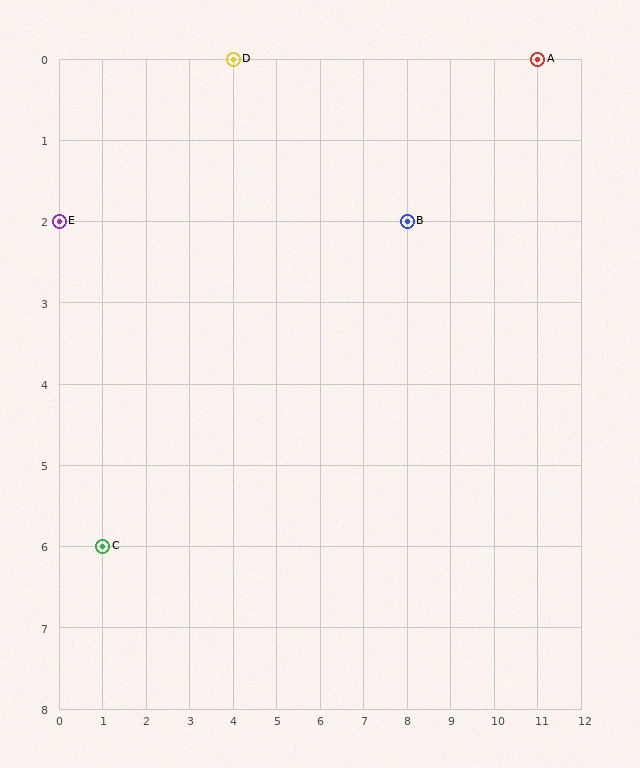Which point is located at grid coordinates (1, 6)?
Point C is at (1, 6).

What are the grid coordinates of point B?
Point B is at grid coordinates (8, 2).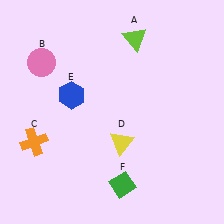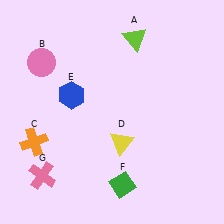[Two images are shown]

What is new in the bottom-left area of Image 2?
A pink cross (G) was added in the bottom-left area of Image 2.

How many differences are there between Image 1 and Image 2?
There is 1 difference between the two images.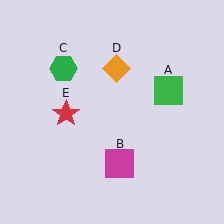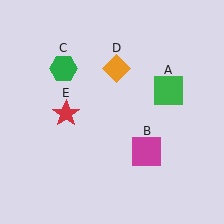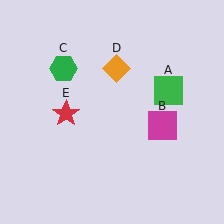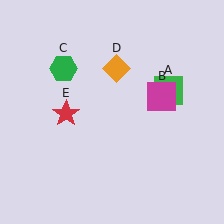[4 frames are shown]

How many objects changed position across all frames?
1 object changed position: magenta square (object B).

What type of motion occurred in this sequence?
The magenta square (object B) rotated counterclockwise around the center of the scene.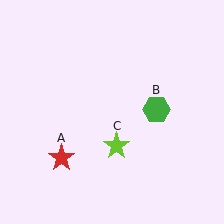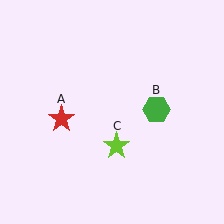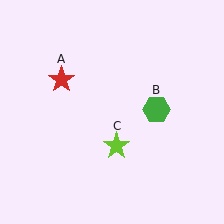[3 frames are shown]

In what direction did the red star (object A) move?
The red star (object A) moved up.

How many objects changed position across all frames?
1 object changed position: red star (object A).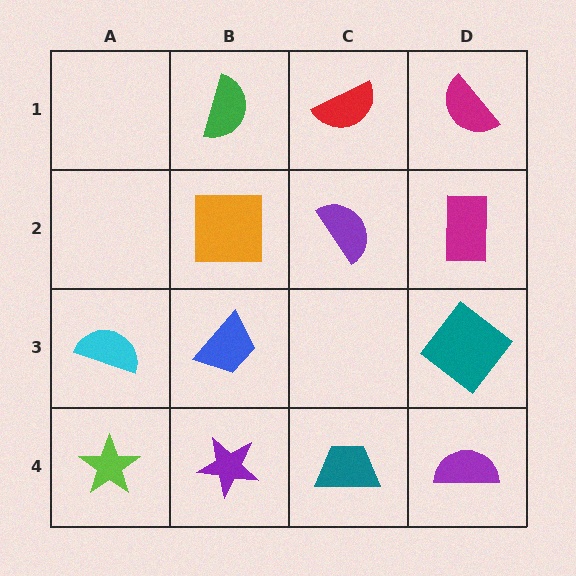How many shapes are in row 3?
3 shapes.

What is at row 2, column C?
A purple semicircle.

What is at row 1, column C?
A red semicircle.